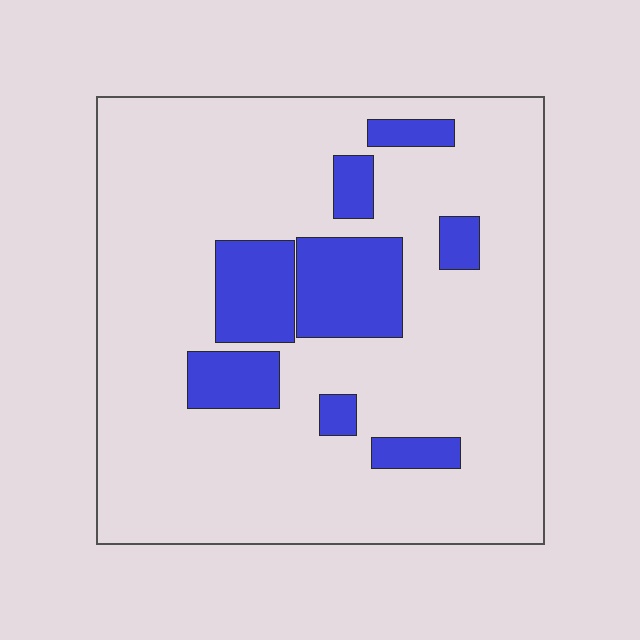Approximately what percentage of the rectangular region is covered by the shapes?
Approximately 20%.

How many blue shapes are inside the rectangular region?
8.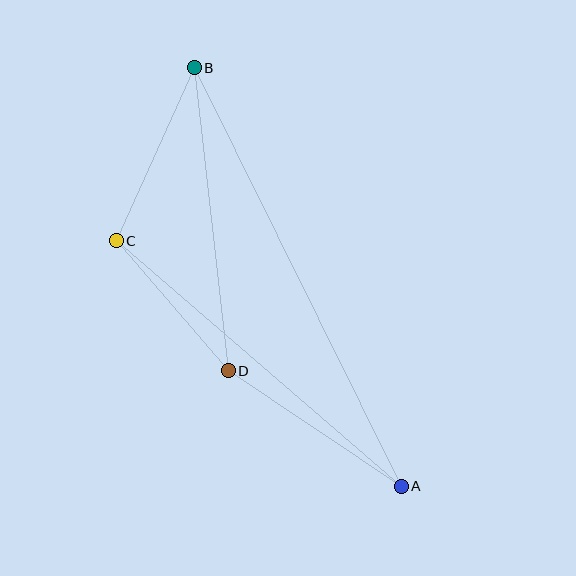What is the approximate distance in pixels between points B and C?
The distance between B and C is approximately 190 pixels.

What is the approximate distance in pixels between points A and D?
The distance between A and D is approximately 208 pixels.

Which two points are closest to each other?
Points C and D are closest to each other.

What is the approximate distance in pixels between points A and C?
The distance between A and C is approximately 376 pixels.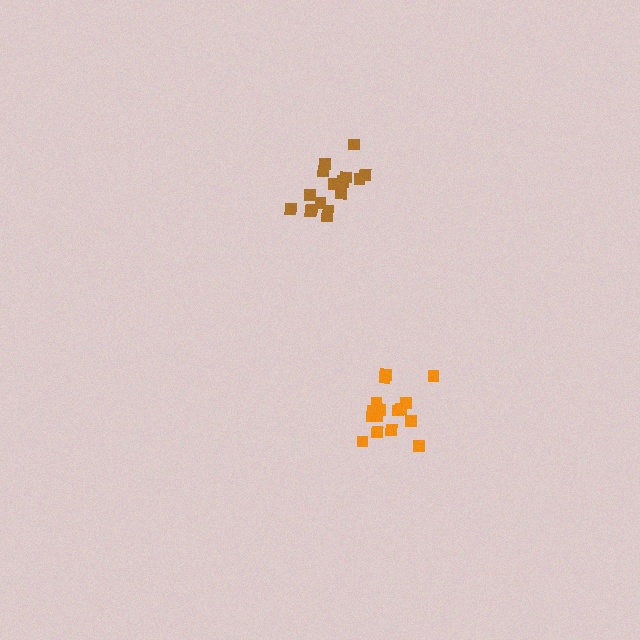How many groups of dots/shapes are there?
There are 2 groups.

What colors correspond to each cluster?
The clusters are colored: orange, brown.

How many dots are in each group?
Group 1: 17 dots, Group 2: 17 dots (34 total).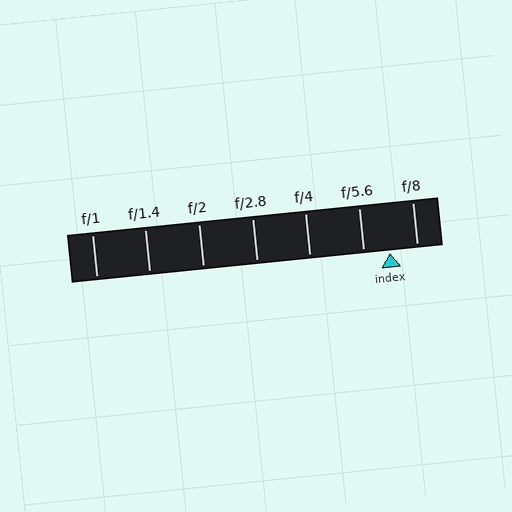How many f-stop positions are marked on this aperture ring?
There are 7 f-stop positions marked.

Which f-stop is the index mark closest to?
The index mark is closest to f/5.6.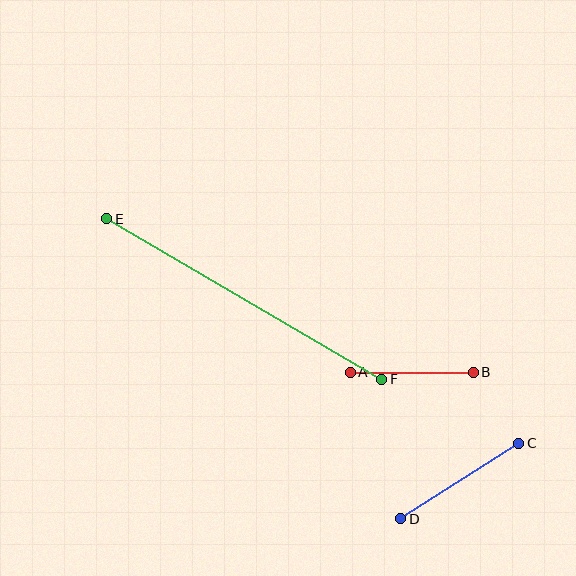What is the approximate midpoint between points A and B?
The midpoint is at approximately (412, 372) pixels.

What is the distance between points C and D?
The distance is approximately 140 pixels.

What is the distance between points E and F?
The distance is approximately 319 pixels.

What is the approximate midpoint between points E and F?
The midpoint is at approximately (244, 299) pixels.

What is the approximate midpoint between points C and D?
The midpoint is at approximately (460, 481) pixels.